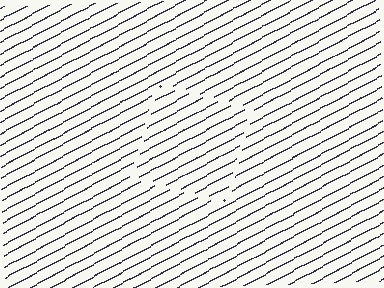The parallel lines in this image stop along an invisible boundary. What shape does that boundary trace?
An illusory square. The interior of the shape contains the same grating, shifted by half a period — the contour is defined by the phase discontinuity where line-ends from the inner and outer gratings abut.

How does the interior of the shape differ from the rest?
The interior of the shape contains the same grating, shifted by half a period — the contour is defined by the phase discontinuity where line-ends from the inner and outer gratings abut.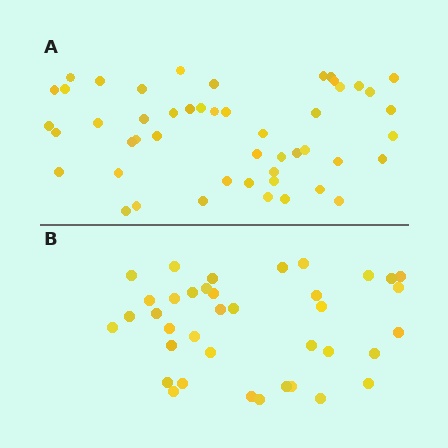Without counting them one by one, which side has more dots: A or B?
Region A (the top region) has more dots.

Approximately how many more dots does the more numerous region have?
Region A has roughly 12 or so more dots than region B.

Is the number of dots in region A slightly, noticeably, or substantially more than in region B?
Region A has noticeably more, but not dramatically so. The ratio is roughly 1.3 to 1.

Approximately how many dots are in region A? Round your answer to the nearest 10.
About 50 dots. (The exact count is 49, which rounds to 50.)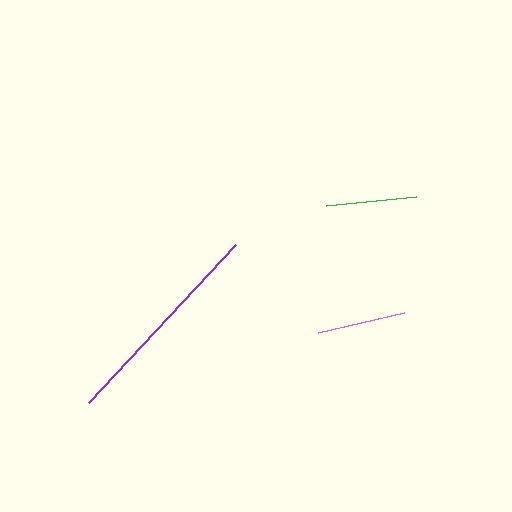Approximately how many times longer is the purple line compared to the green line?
The purple line is approximately 2.4 times the length of the green line.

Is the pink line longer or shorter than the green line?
The green line is longer than the pink line.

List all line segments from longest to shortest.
From longest to shortest: purple, green, pink.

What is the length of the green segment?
The green segment is approximately 90 pixels long.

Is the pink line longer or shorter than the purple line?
The purple line is longer than the pink line.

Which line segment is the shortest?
The pink line is the shortest at approximately 88 pixels.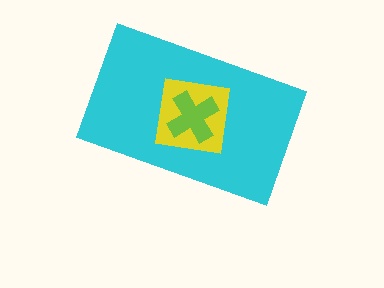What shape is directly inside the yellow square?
The lime cross.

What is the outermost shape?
The cyan rectangle.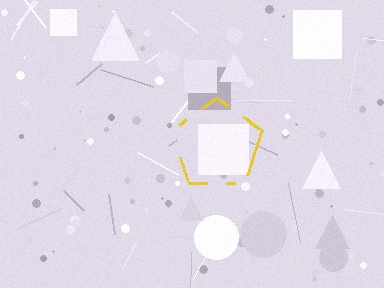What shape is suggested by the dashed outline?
The dashed outline suggests a pentagon.